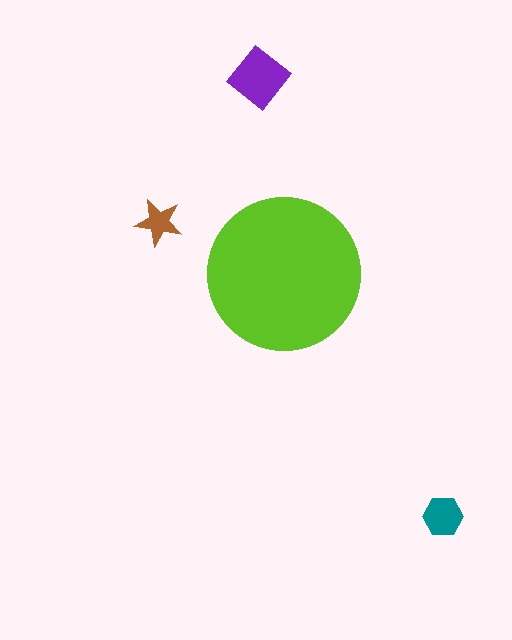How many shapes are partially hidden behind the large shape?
0 shapes are partially hidden.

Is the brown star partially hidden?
No, the brown star is fully visible.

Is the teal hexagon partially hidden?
No, the teal hexagon is fully visible.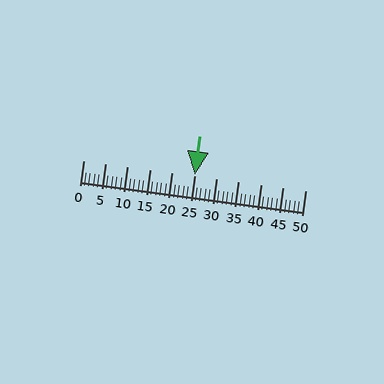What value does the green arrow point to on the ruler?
The green arrow points to approximately 25.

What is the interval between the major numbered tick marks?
The major tick marks are spaced 5 units apart.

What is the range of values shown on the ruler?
The ruler shows values from 0 to 50.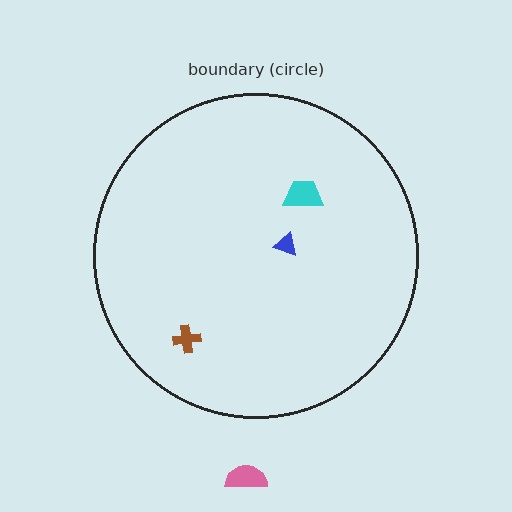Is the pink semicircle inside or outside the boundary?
Outside.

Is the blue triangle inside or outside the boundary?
Inside.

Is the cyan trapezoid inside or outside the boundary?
Inside.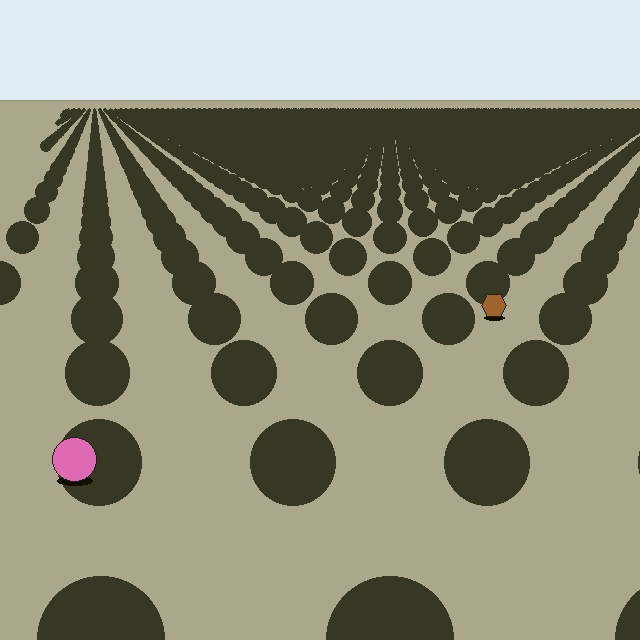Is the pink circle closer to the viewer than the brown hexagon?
Yes. The pink circle is closer — you can tell from the texture gradient: the ground texture is coarser near it.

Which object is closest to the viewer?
The pink circle is closest. The texture marks near it are larger and more spread out.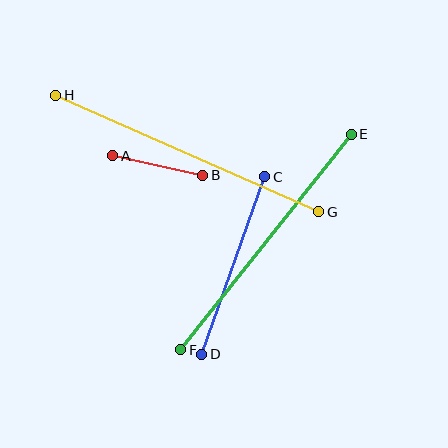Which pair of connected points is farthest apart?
Points G and H are farthest apart.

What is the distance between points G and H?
The distance is approximately 287 pixels.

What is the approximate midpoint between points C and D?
The midpoint is at approximately (233, 266) pixels.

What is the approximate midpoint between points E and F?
The midpoint is at approximately (266, 242) pixels.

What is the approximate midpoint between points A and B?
The midpoint is at approximately (158, 166) pixels.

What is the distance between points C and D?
The distance is approximately 189 pixels.